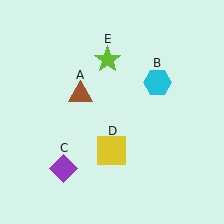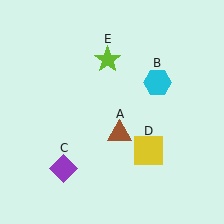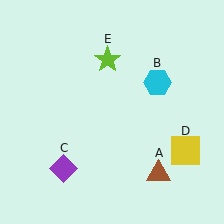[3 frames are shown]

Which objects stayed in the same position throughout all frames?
Cyan hexagon (object B) and purple diamond (object C) and lime star (object E) remained stationary.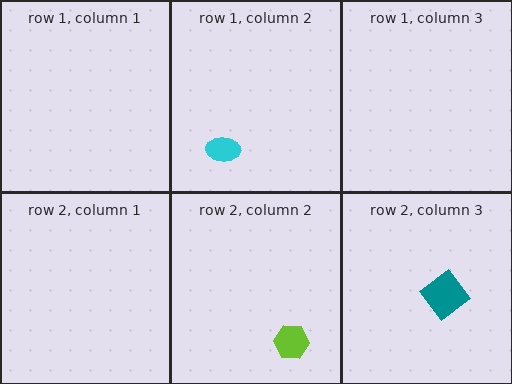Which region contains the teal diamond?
The row 2, column 3 region.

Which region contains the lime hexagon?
The row 2, column 2 region.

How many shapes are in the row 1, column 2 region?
1.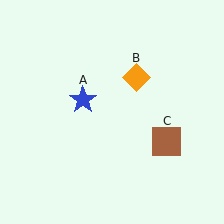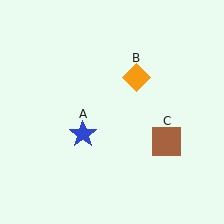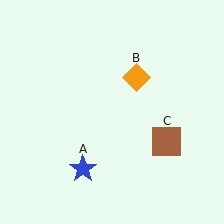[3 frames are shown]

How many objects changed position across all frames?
1 object changed position: blue star (object A).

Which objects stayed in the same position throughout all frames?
Orange diamond (object B) and brown square (object C) remained stationary.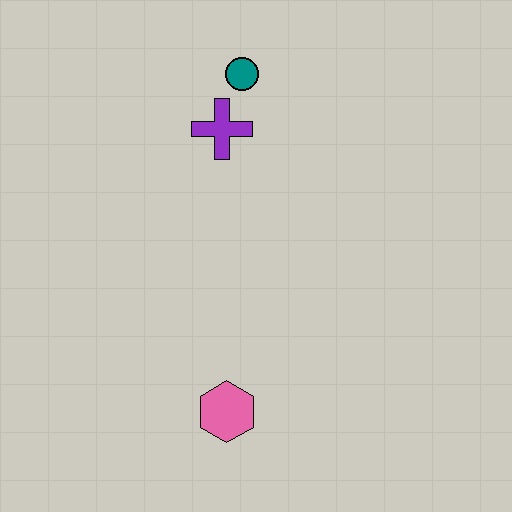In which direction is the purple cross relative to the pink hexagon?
The purple cross is above the pink hexagon.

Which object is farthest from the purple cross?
The pink hexagon is farthest from the purple cross.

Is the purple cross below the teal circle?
Yes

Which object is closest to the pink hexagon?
The purple cross is closest to the pink hexagon.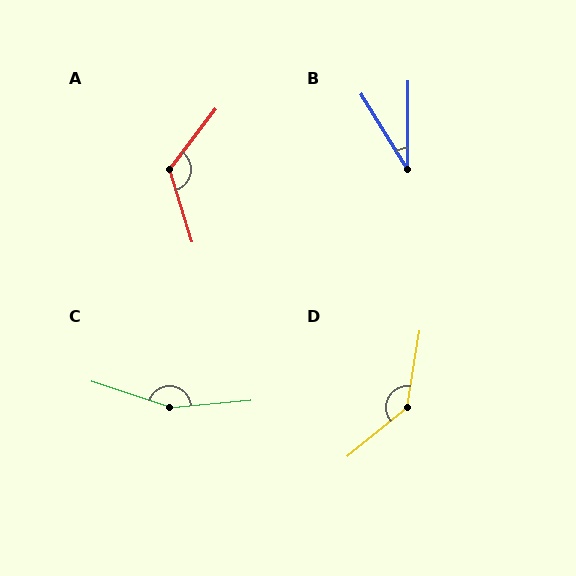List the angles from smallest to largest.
B (32°), A (125°), D (139°), C (157°).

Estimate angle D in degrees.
Approximately 139 degrees.